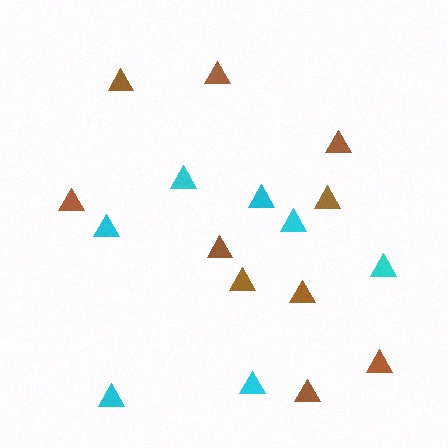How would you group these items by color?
There are 2 groups: one group of cyan triangles (7) and one group of brown triangles (10).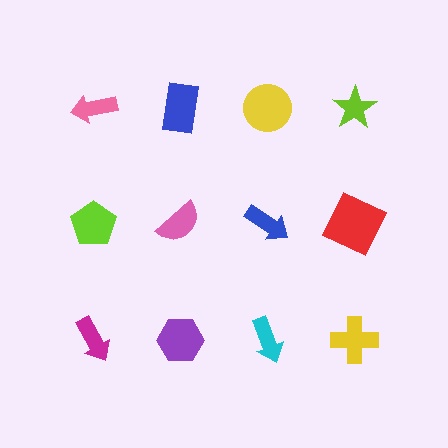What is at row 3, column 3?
A cyan arrow.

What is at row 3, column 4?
A yellow cross.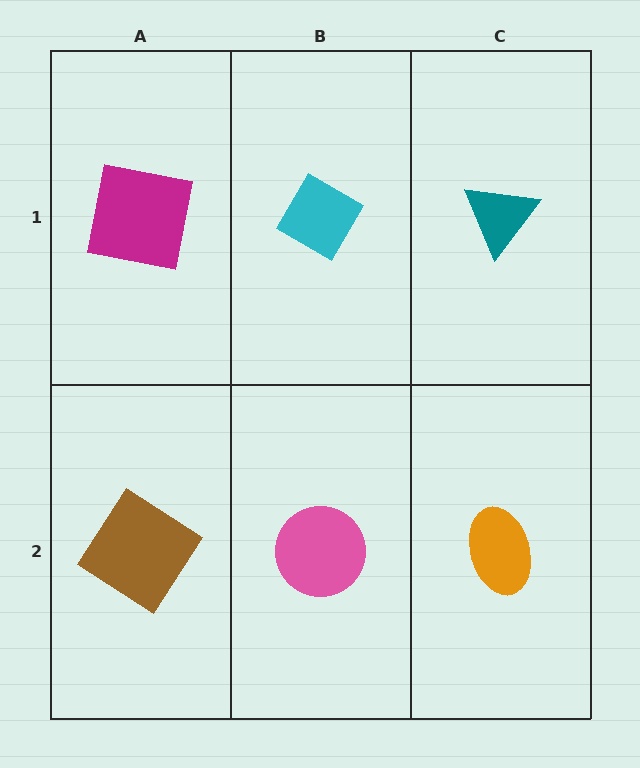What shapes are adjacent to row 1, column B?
A pink circle (row 2, column B), a magenta square (row 1, column A), a teal triangle (row 1, column C).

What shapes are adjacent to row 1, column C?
An orange ellipse (row 2, column C), a cyan diamond (row 1, column B).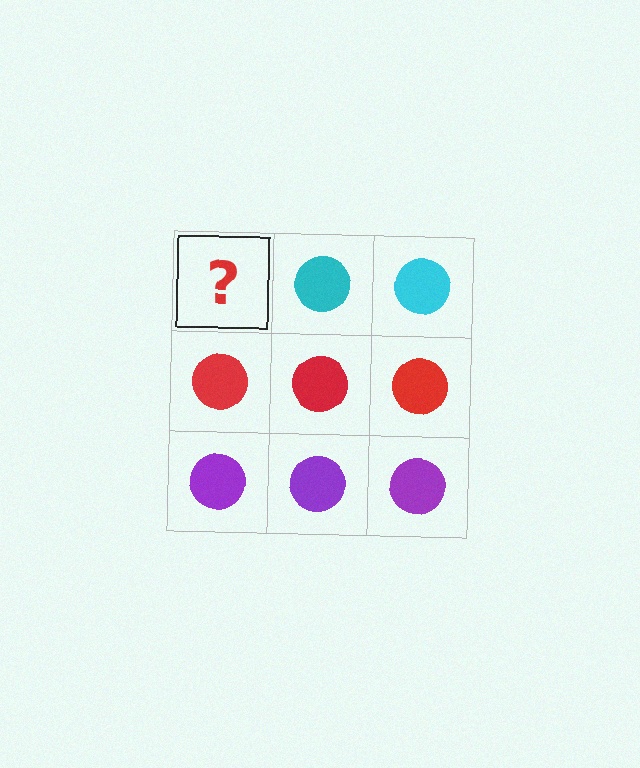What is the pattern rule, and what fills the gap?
The rule is that each row has a consistent color. The gap should be filled with a cyan circle.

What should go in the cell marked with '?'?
The missing cell should contain a cyan circle.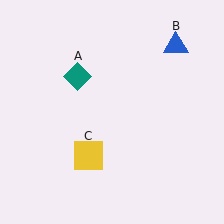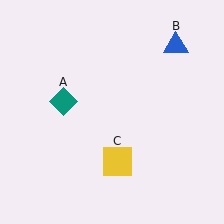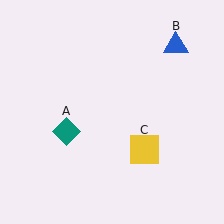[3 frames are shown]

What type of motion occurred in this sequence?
The teal diamond (object A), yellow square (object C) rotated counterclockwise around the center of the scene.